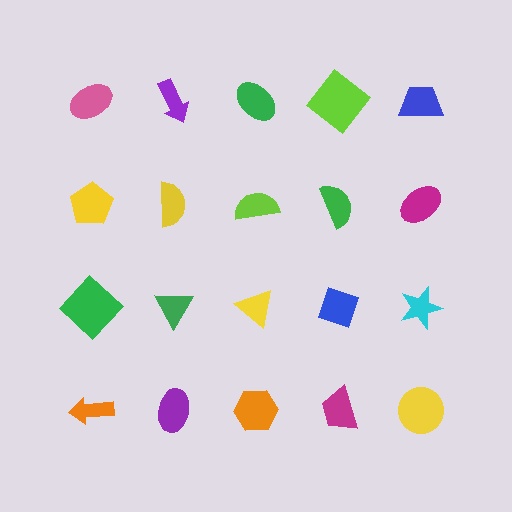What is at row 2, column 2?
A yellow semicircle.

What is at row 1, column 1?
A pink ellipse.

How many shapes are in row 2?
5 shapes.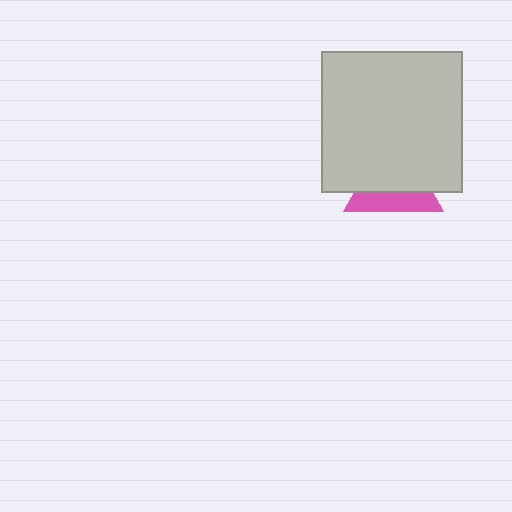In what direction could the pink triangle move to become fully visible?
The pink triangle could move down. That would shift it out from behind the light gray square entirely.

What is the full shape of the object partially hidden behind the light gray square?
The partially hidden object is a pink triangle.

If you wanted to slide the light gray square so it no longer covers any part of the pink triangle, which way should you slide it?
Slide it up — that is the most direct way to separate the two shapes.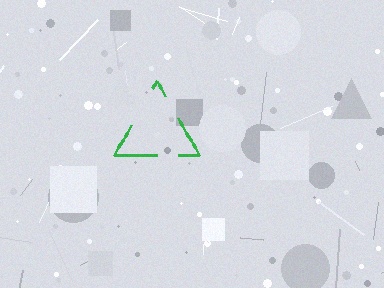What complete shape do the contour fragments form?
The contour fragments form a triangle.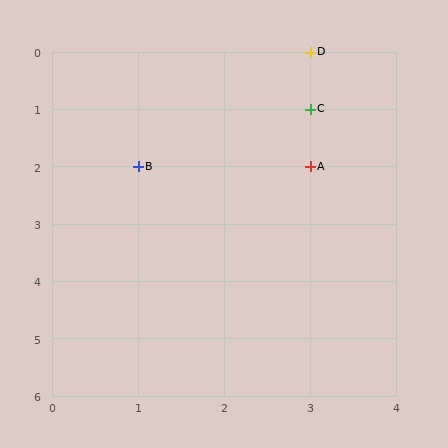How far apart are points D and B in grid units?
Points D and B are 2 columns and 2 rows apart (about 2.8 grid units diagonally).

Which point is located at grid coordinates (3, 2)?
Point A is at (3, 2).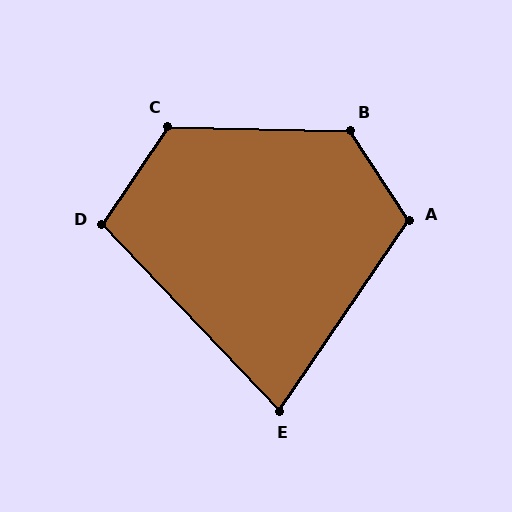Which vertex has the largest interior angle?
B, at approximately 124 degrees.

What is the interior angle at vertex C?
Approximately 122 degrees (obtuse).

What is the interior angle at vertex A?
Approximately 113 degrees (obtuse).